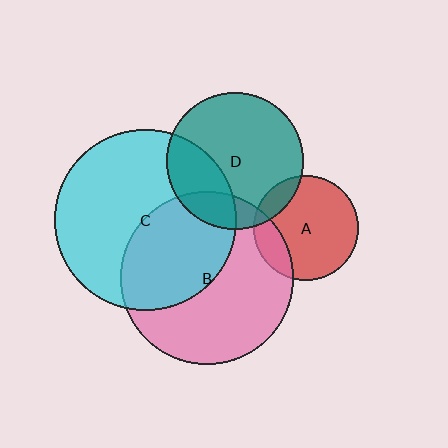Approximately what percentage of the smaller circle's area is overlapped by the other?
Approximately 30%.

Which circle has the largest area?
Circle C (cyan).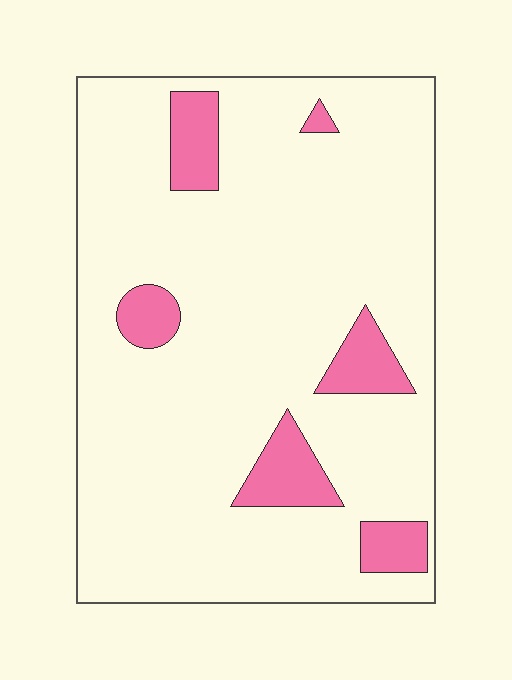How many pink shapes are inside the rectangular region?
6.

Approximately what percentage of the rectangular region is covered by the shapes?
Approximately 10%.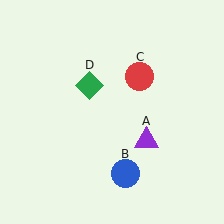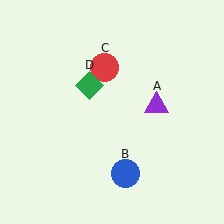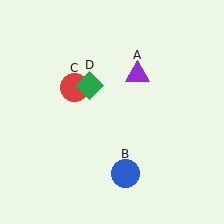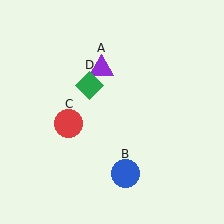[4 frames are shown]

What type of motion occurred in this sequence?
The purple triangle (object A), red circle (object C) rotated counterclockwise around the center of the scene.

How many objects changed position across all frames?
2 objects changed position: purple triangle (object A), red circle (object C).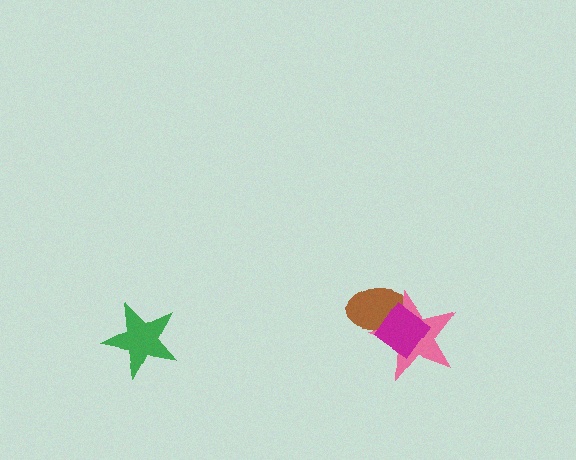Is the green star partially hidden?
No, no other shape covers it.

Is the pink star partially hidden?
Yes, it is partially covered by another shape.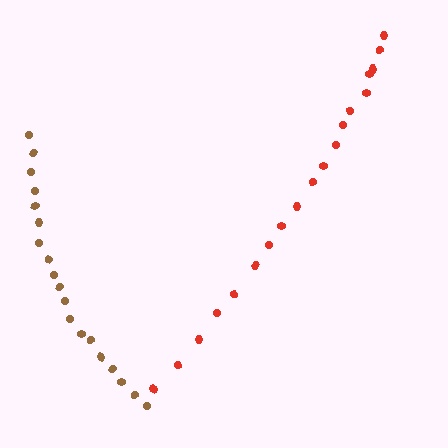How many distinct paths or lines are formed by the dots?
There are 2 distinct paths.